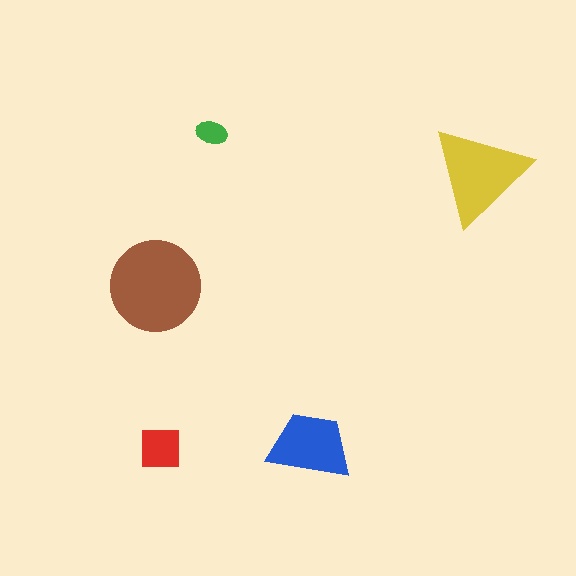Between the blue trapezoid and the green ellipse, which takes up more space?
The blue trapezoid.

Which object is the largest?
The brown circle.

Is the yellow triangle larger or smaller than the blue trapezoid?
Larger.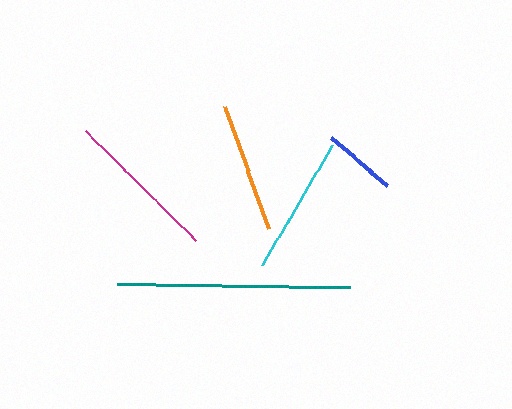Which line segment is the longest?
The teal line is the longest at approximately 233 pixels.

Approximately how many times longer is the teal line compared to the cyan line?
The teal line is approximately 1.7 times the length of the cyan line.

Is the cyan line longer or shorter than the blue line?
The cyan line is longer than the blue line.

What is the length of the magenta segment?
The magenta segment is approximately 155 pixels long.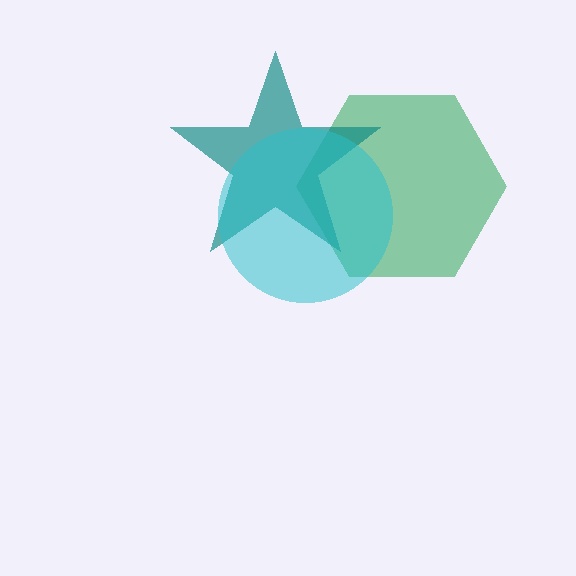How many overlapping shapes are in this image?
There are 3 overlapping shapes in the image.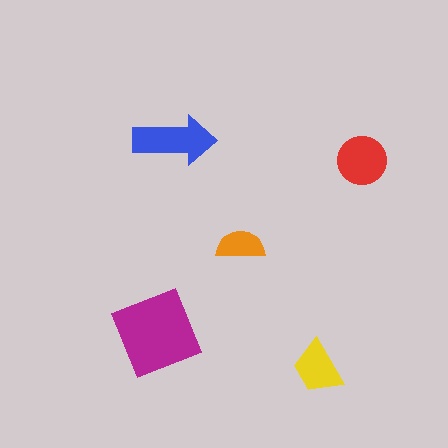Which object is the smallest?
The orange semicircle.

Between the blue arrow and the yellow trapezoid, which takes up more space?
The blue arrow.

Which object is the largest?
The magenta diamond.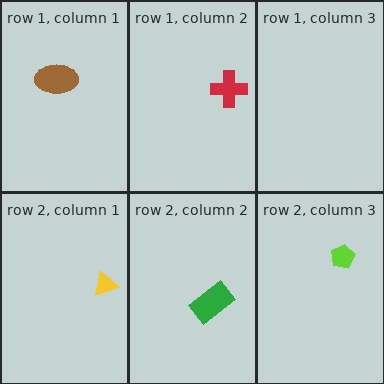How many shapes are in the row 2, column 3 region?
1.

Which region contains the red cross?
The row 1, column 2 region.